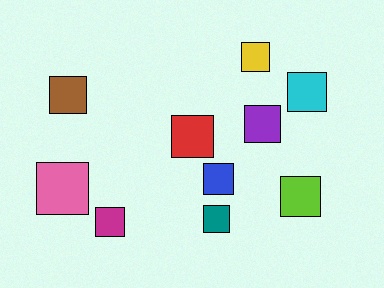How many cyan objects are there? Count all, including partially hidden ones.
There is 1 cyan object.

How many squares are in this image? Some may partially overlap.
There are 10 squares.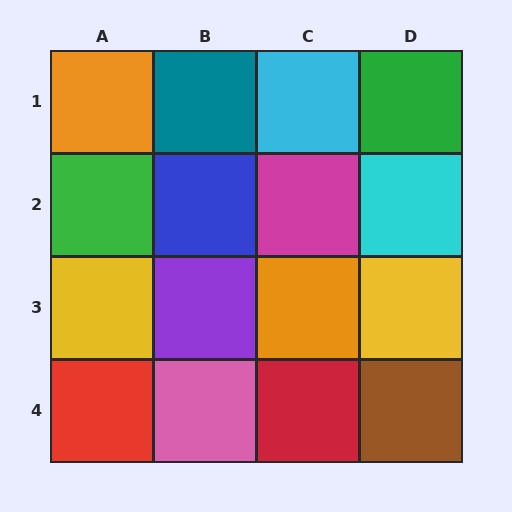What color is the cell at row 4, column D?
Brown.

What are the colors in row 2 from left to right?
Green, blue, magenta, cyan.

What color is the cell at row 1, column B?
Teal.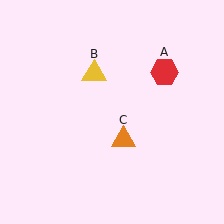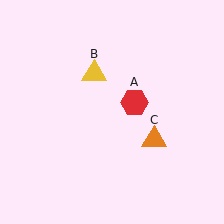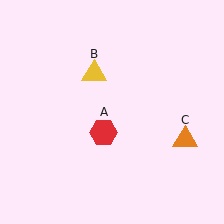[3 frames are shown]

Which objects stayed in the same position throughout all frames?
Yellow triangle (object B) remained stationary.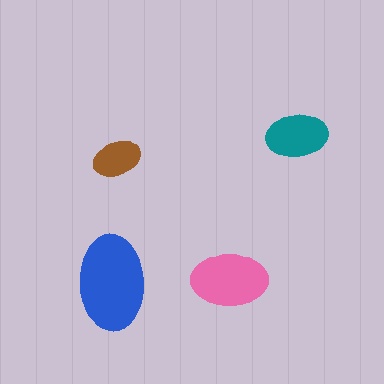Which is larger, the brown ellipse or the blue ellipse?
The blue one.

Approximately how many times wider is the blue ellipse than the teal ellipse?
About 1.5 times wider.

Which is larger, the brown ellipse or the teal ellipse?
The teal one.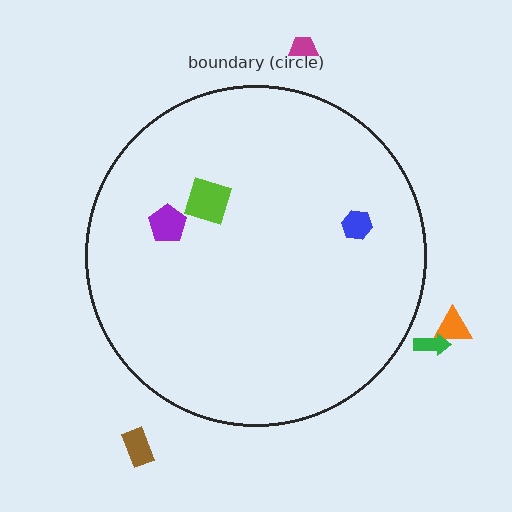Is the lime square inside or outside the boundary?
Inside.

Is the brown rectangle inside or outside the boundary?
Outside.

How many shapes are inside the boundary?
3 inside, 4 outside.